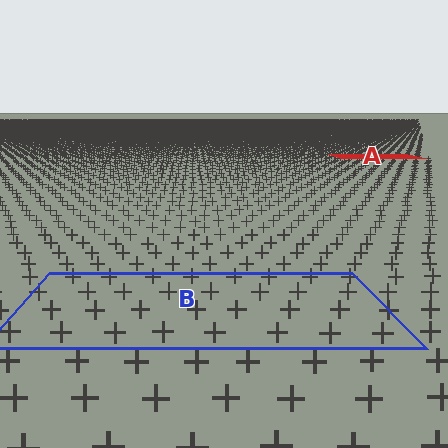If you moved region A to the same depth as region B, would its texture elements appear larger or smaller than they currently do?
They would appear larger. At a closer depth, the same texture elements are projected at a bigger on-screen size.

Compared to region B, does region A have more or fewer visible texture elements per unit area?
Region A has more texture elements per unit area — they are packed more densely because it is farther away.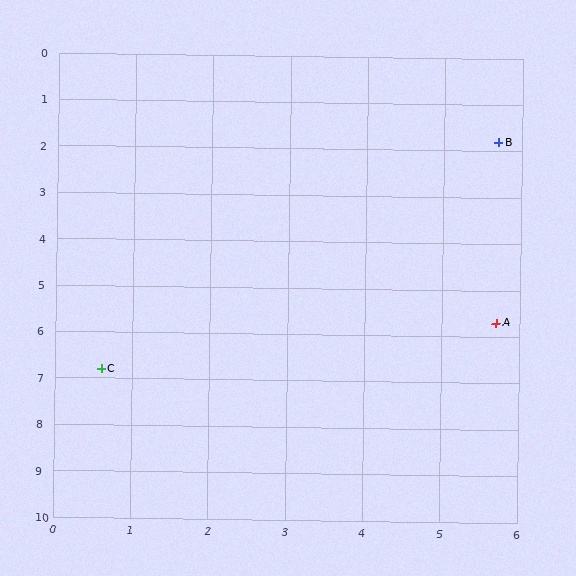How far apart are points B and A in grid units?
Points B and A are about 3.9 grid units apart.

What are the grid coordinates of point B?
Point B is at approximately (5.7, 1.8).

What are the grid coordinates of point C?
Point C is at approximately (0.6, 6.8).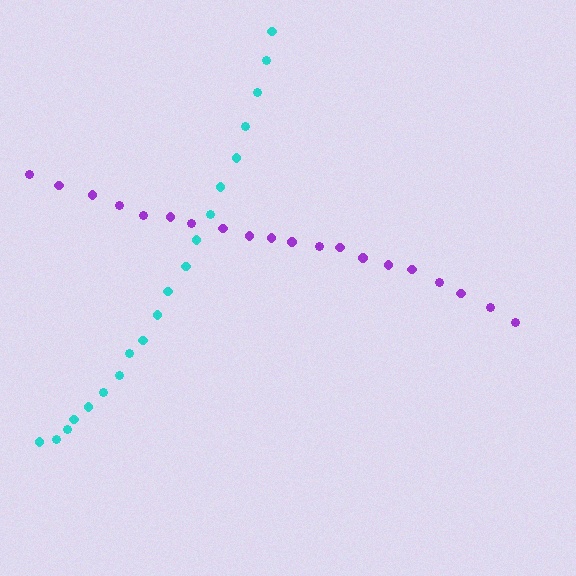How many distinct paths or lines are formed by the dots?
There are 2 distinct paths.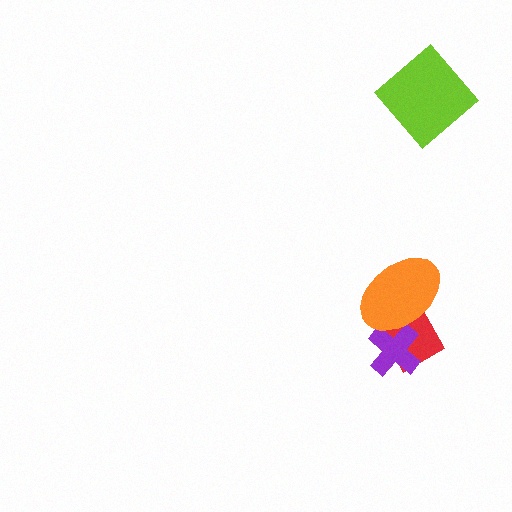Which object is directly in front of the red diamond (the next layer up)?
The purple cross is directly in front of the red diamond.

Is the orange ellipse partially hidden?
No, no other shape covers it.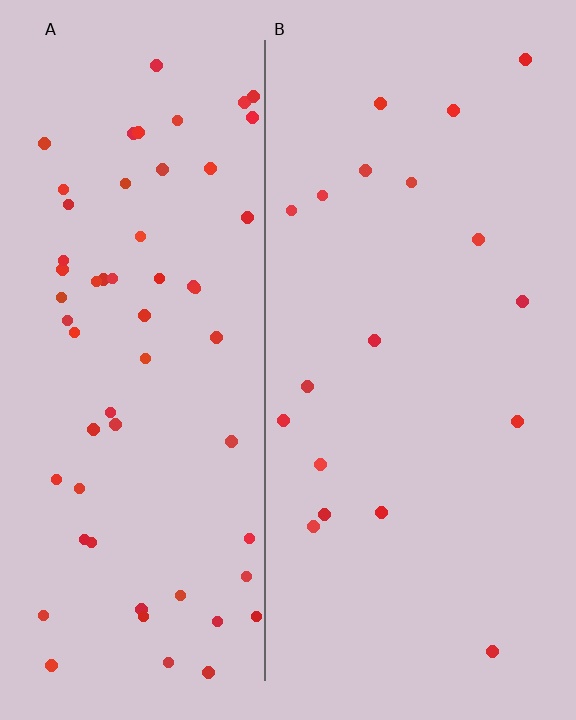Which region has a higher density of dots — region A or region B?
A (the left).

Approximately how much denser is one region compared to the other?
Approximately 3.3× — region A over region B.